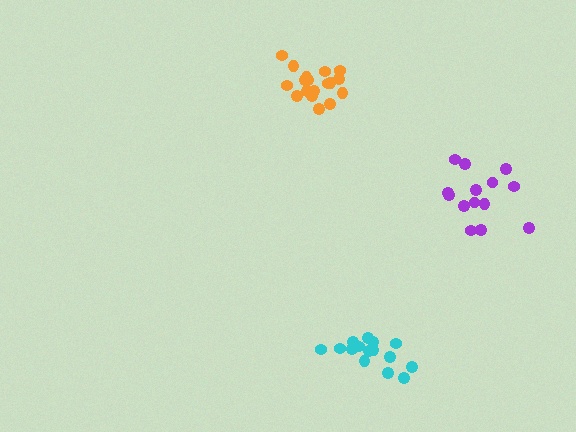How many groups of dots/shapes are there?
There are 3 groups.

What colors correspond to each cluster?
The clusters are colored: orange, purple, cyan.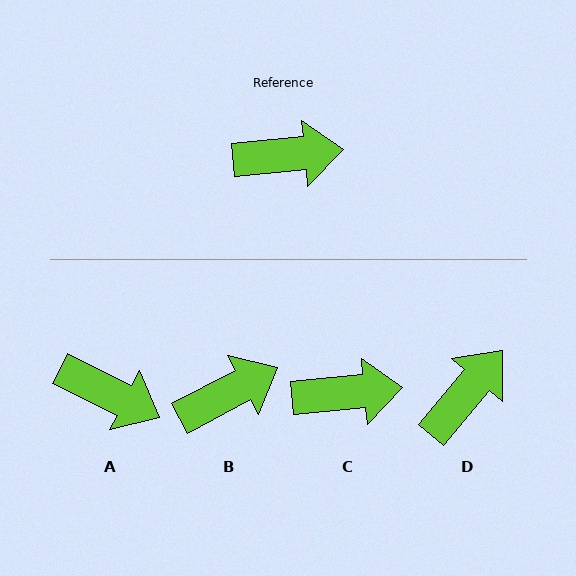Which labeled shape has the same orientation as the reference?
C.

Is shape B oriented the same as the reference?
No, it is off by about 22 degrees.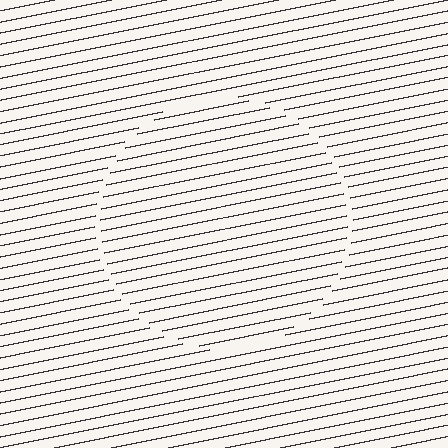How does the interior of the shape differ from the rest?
The interior of the shape contains the same grating, shifted by half a period — the contour is defined by the phase discontinuity where line-ends from the inner and outer gratings abut.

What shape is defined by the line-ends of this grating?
An illusory circle. The interior of the shape contains the same grating, shifted by half a period — the contour is defined by the phase discontinuity where line-ends from the inner and outer gratings abut.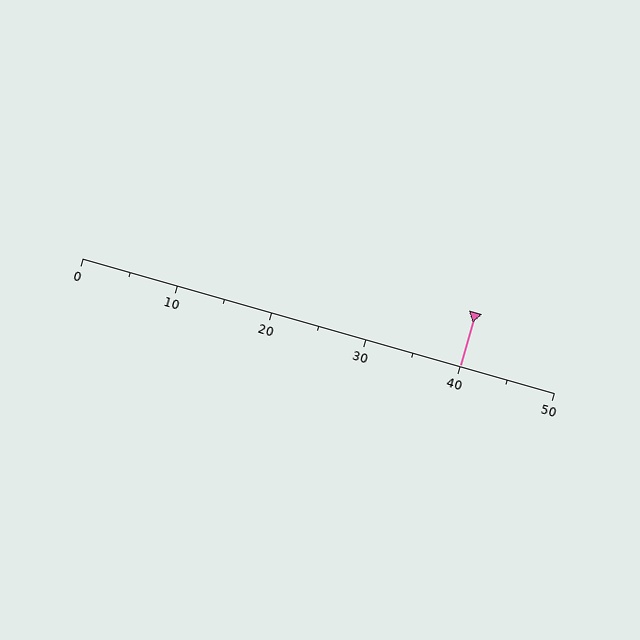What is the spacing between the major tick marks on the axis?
The major ticks are spaced 10 apart.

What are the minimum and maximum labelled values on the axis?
The axis runs from 0 to 50.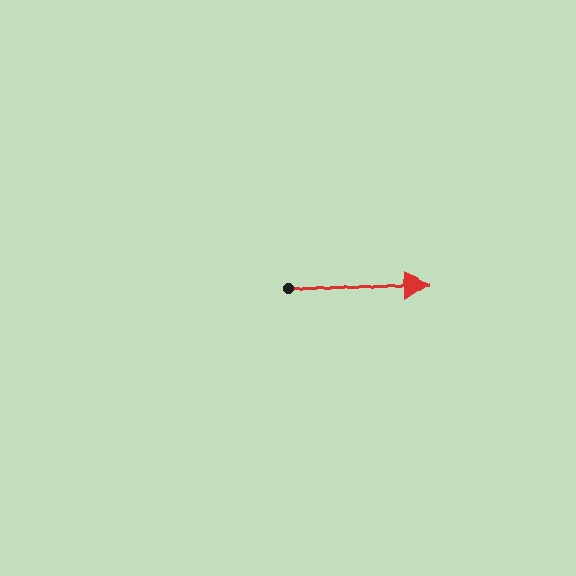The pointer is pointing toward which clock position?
Roughly 3 o'clock.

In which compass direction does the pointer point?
East.